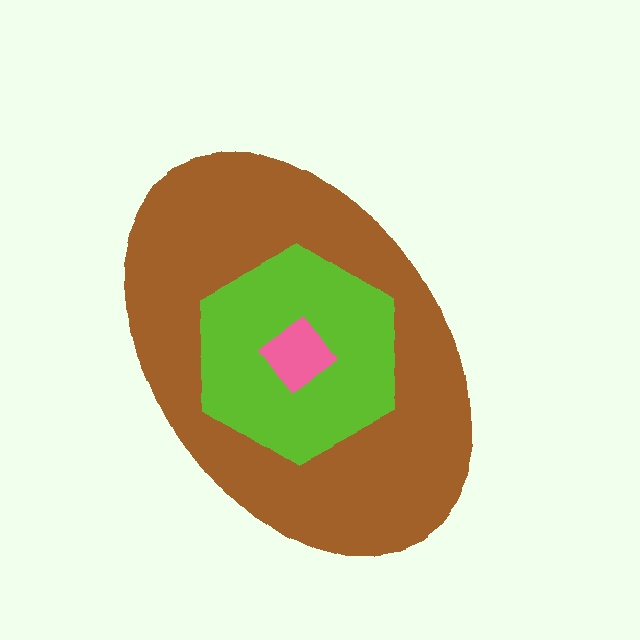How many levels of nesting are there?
3.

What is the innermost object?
The pink diamond.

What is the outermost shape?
The brown ellipse.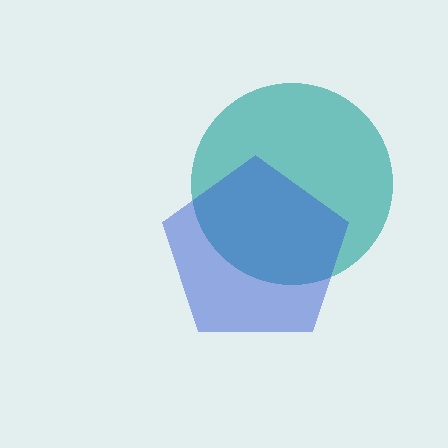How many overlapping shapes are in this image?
There are 2 overlapping shapes in the image.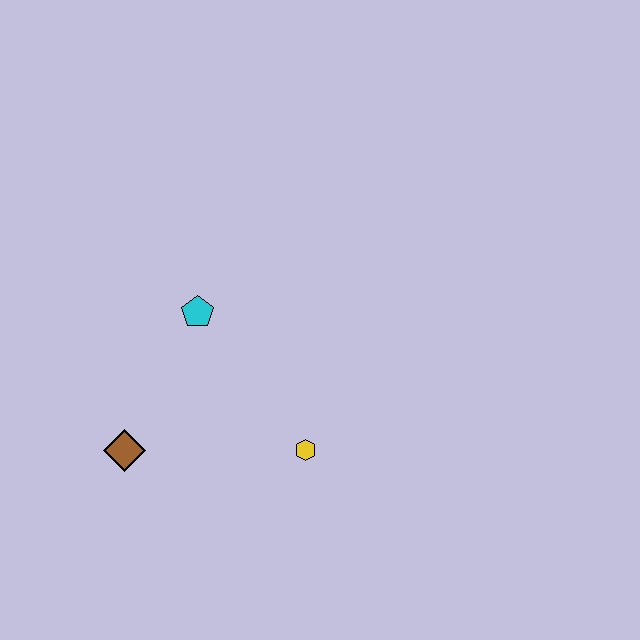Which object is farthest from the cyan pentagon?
The yellow hexagon is farthest from the cyan pentagon.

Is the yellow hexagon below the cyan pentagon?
Yes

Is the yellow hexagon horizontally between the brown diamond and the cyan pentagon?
No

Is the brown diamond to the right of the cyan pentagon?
No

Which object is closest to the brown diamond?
The cyan pentagon is closest to the brown diamond.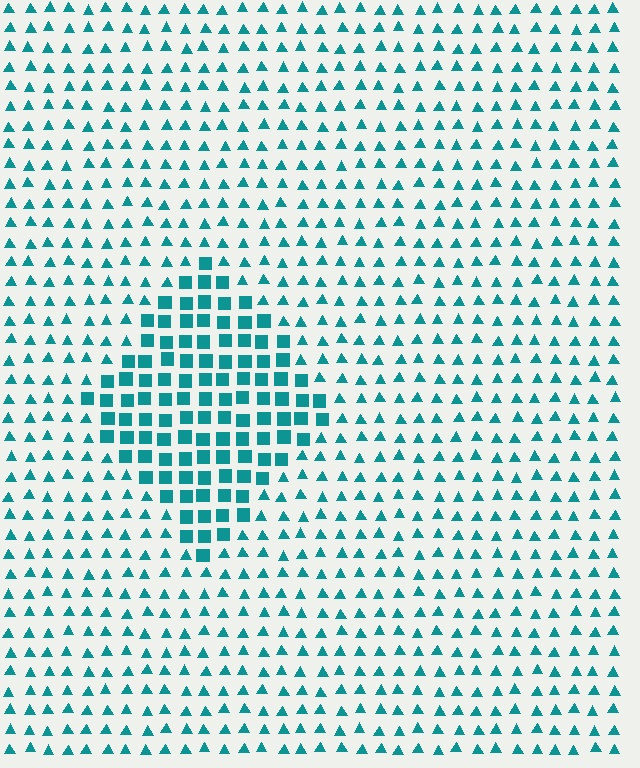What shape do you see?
I see a diamond.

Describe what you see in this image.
The image is filled with small teal elements arranged in a uniform grid. A diamond-shaped region contains squares, while the surrounding area contains triangles. The boundary is defined purely by the change in element shape.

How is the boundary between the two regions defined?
The boundary is defined by a change in element shape: squares inside vs. triangles outside. All elements share the same color and spacing.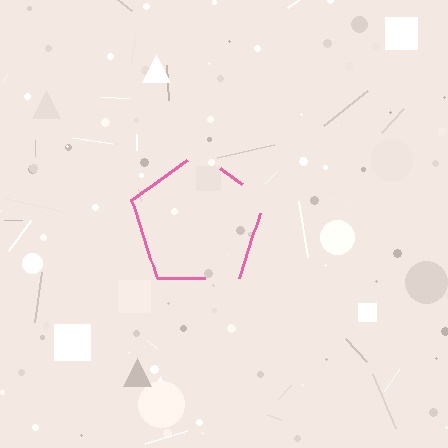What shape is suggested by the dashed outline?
The dashed outline suggests a pentagon.